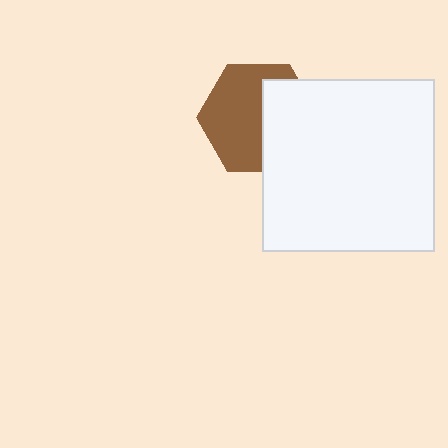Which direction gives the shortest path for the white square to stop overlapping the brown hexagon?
Moving right gives the shortest separation.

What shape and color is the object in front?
The object in front is a white square.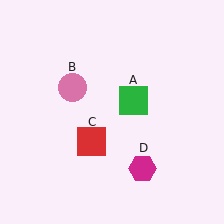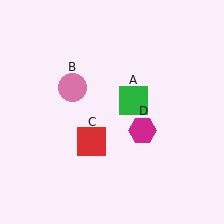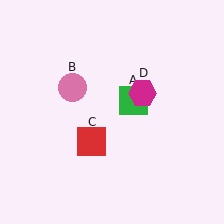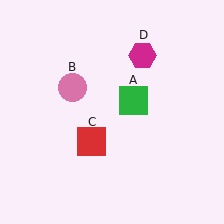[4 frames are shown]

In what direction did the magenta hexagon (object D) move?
The magenta hexagon (object D) moved up.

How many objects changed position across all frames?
1 object changed position: magenta hexagon (object D).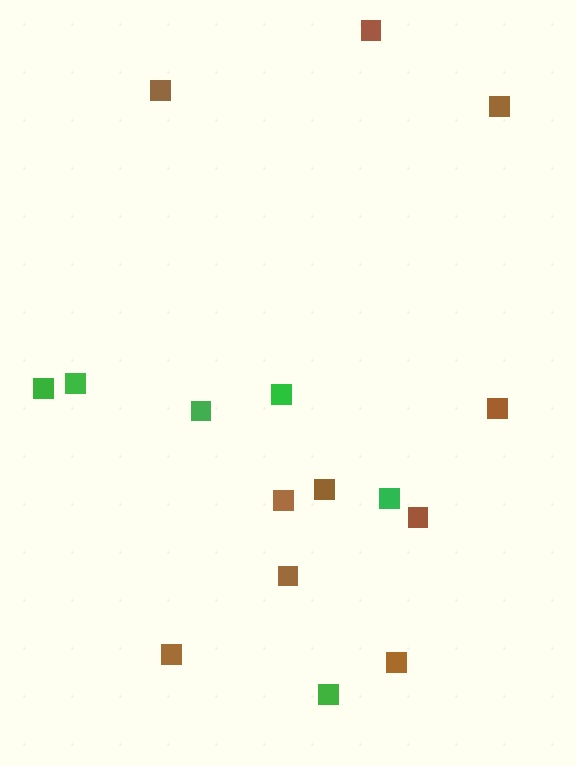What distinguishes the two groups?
There are 2 groups: one group of green squares (6) and one group of brown squares (10).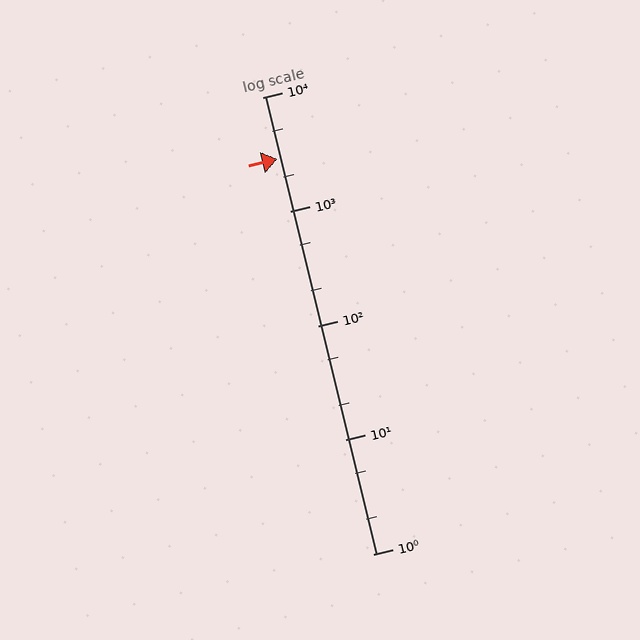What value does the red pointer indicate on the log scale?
The pointer indicates approximately 2900.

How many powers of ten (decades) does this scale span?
The scale spans 4 decades, from 1 to 10000.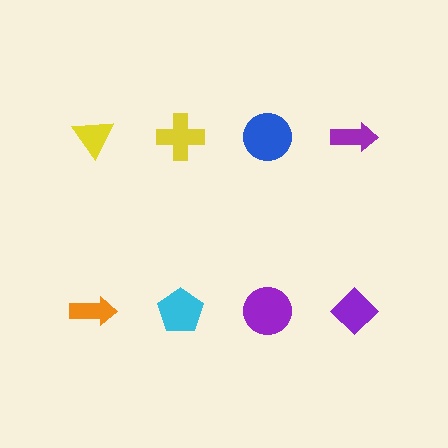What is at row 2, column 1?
An orange arrow.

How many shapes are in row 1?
4 shapes.